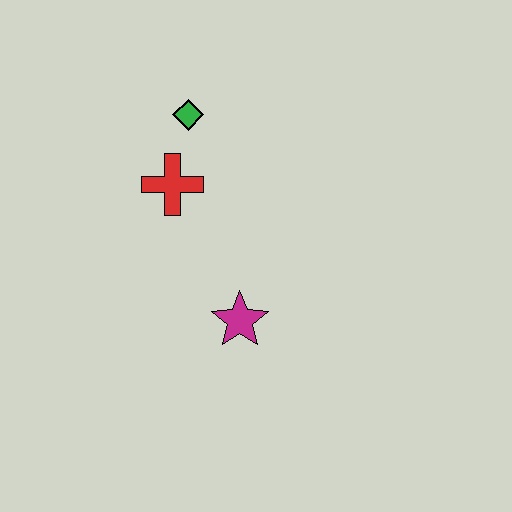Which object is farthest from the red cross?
The magenta star is farthest from the red cross.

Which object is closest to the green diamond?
The red cross is closest to the green diamond.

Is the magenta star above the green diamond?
No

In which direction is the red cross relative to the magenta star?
The red cross is above the magenta star.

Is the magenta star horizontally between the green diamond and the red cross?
No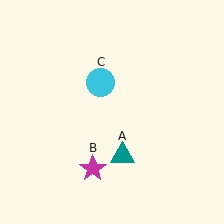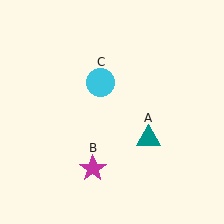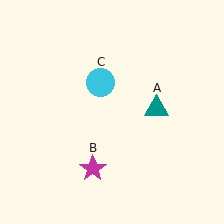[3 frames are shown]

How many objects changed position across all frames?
1 object changed position: teal triangle (object A).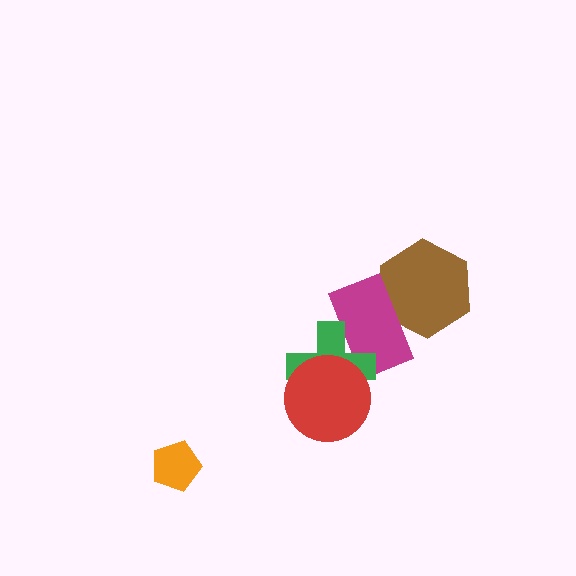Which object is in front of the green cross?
The red circle is in front of the green cross.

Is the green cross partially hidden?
Yes, it is partially covered by another shape.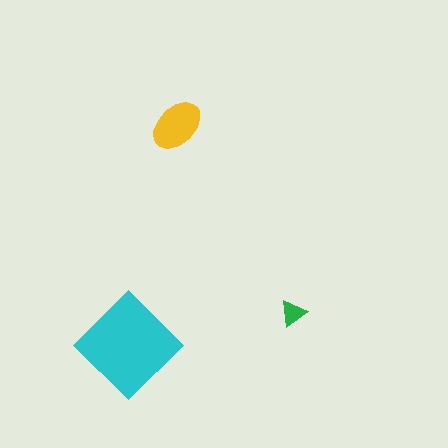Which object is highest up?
The yellow ellipse is topmost.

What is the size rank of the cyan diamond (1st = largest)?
1st.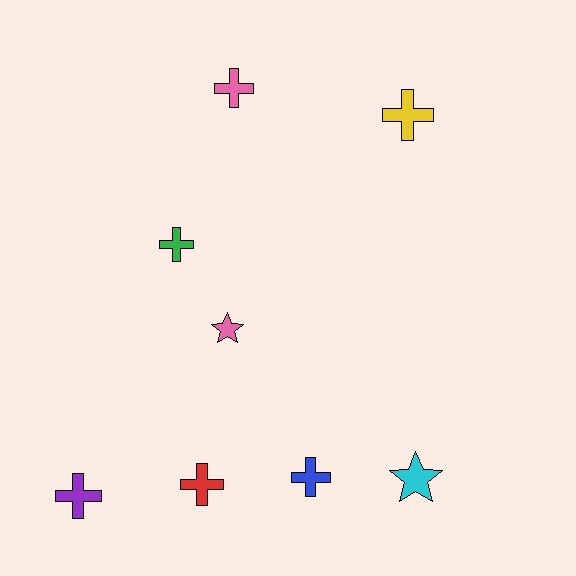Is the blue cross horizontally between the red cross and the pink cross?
No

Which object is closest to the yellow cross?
The pink cross is closest to the yellow cross.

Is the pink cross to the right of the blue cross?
No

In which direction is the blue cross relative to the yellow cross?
The blue cross is below the yellow cross.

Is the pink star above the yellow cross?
No